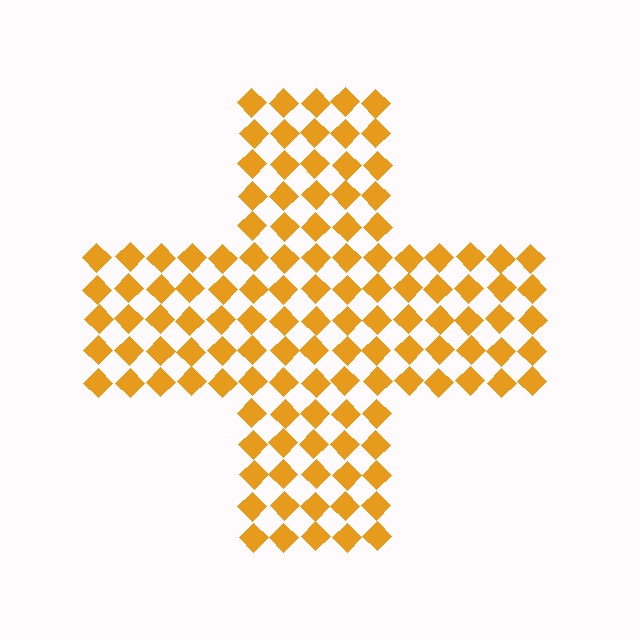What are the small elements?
The small elements are diamonds.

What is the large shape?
The large shape is a cross.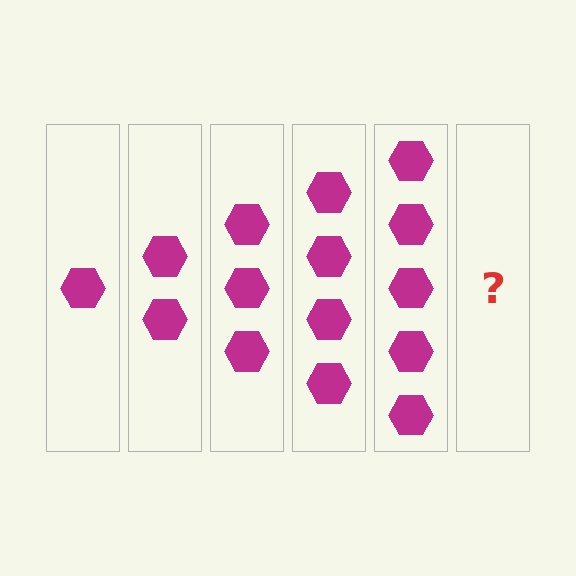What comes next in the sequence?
The next element should be 6 hexagons.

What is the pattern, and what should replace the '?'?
The pattern is that each step adds one more hexagon. The '?' should be 6 hexagons.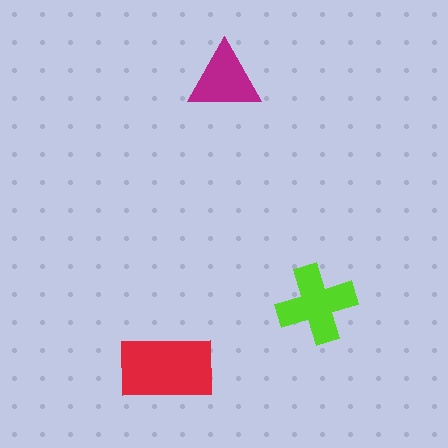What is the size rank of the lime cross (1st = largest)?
2nd.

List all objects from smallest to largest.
The magenta triangle, the lime cross, the red rectangle.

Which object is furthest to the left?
The red rectangle is leftmost.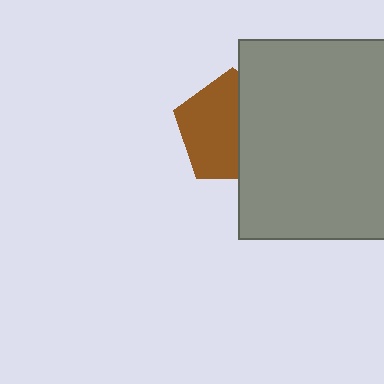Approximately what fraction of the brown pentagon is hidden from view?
Roughly 44% of the brown pentagon is hidden behind the gray square.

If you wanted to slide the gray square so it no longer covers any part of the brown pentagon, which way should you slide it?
Slide it right — that is the most direct way to separate the two shapes.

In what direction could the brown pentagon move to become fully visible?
The brown pentagon could move left. That would shift it out from behind the gray square entirely.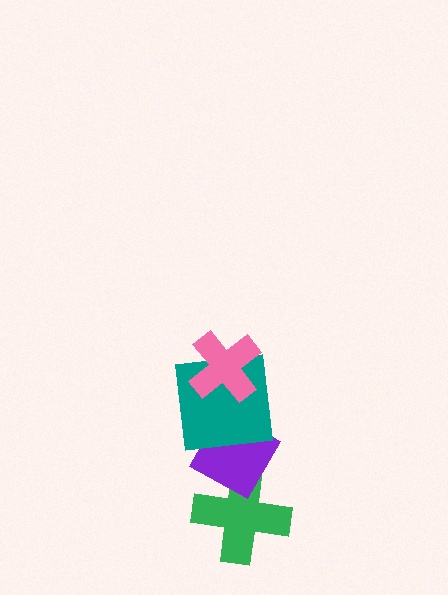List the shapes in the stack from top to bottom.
From top to bottom: the pink cross, the teal square, the purple diamond, the green cross.